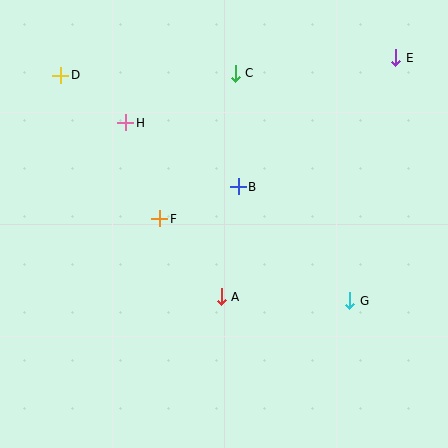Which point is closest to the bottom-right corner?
Point G is closest to the bottom-right corner.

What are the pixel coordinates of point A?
Point A is at (221, 297).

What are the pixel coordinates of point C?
Point C is at (235, 73).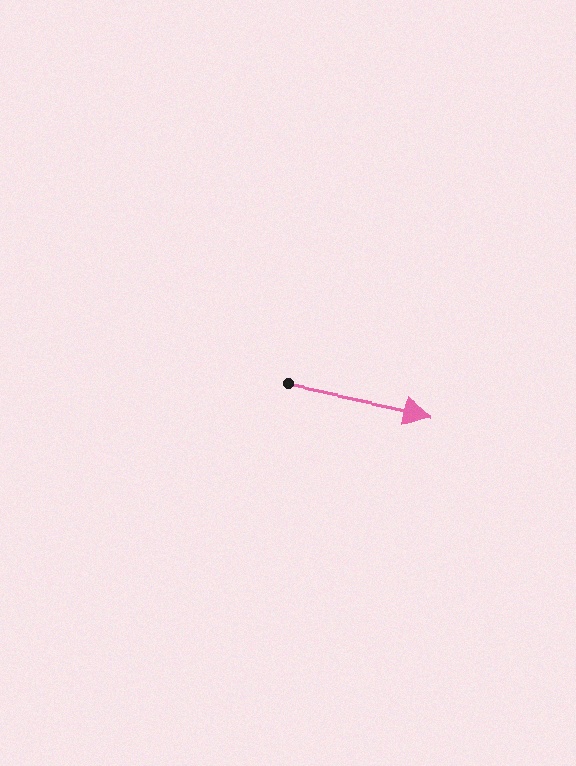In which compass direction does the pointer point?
East.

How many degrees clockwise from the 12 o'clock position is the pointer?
Approximately 102 degrees.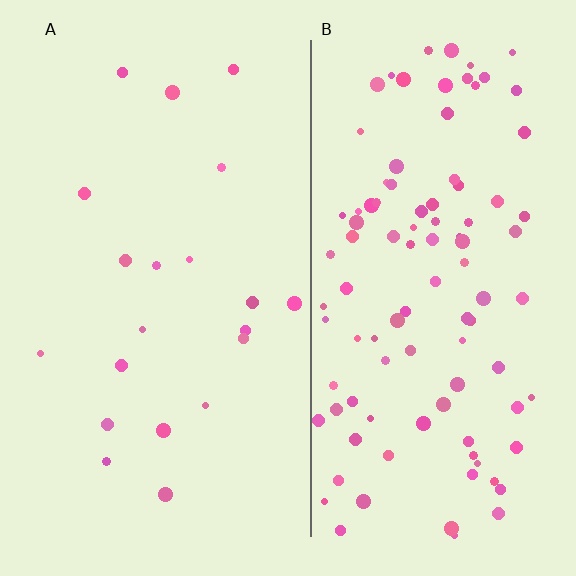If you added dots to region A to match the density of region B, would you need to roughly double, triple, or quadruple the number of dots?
Approximately quadruple.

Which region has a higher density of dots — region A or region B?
B (the right).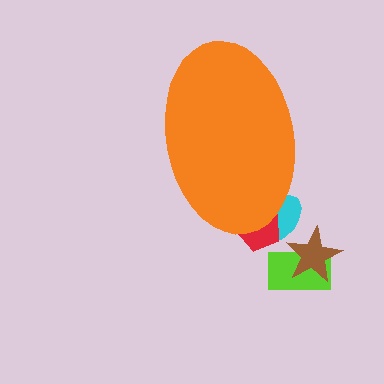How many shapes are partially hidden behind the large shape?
2 shapes are partially hidden.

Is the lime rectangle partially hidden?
No, the lime rectangle is fully visible.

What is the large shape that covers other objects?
An orange ellipse.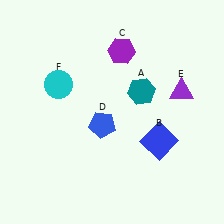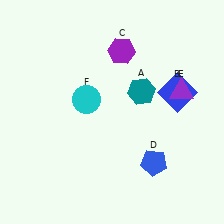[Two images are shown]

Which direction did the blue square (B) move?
The blue square (B) moved up.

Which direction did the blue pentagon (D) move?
The blue pentagon (D) moved right.